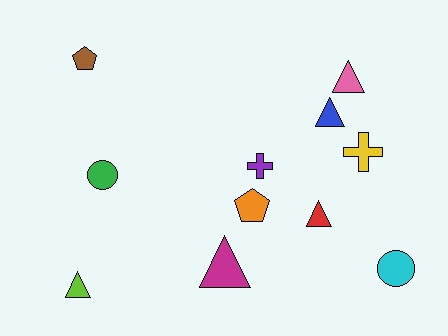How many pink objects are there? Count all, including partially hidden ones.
There is 1 pink object.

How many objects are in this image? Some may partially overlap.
There are 11 objects.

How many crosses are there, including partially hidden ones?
There are 2 crosses.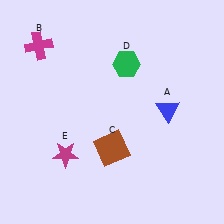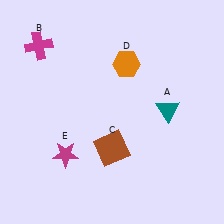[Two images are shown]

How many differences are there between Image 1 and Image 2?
There are 2 differences between the two images.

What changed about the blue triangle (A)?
In Image 1, A is blue. In Image 2, it changed to teal.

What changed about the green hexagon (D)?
In Image 1, D is green. In Image 2, it changed to orange.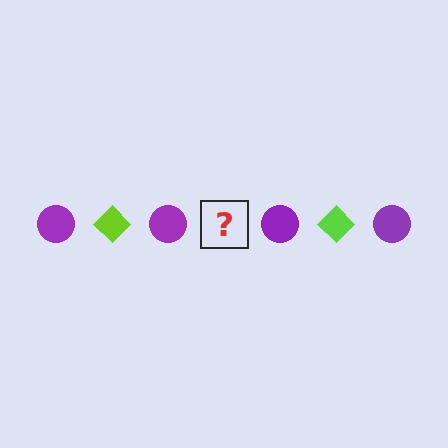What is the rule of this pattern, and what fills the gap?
The rule is that the pattern alternates between purple circle and lime diamond. The gap should be filled with a lime diamond.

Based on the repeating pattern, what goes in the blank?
The blank should be a lime diamond.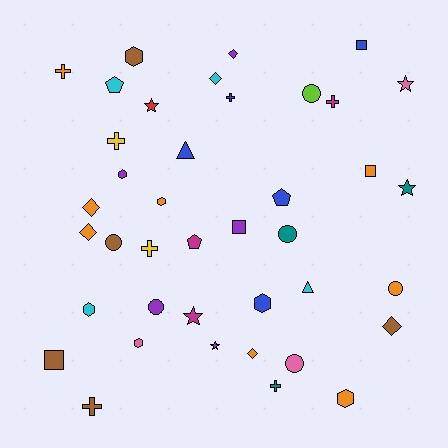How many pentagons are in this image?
There are 3 pentagons.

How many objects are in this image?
There are 40 objects.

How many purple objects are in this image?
There are 5 purple objects.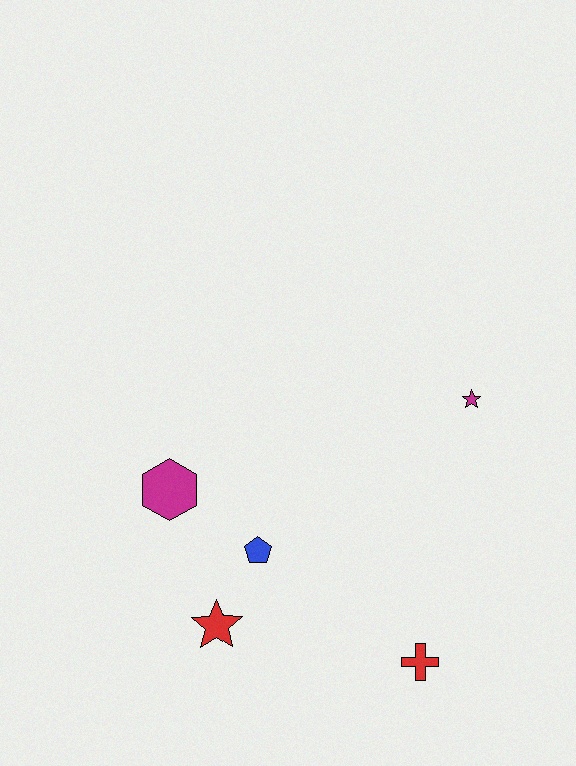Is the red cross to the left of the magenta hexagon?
No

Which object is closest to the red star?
The blue pentagon is closest to the red star.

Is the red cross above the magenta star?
No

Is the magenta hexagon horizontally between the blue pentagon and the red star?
No